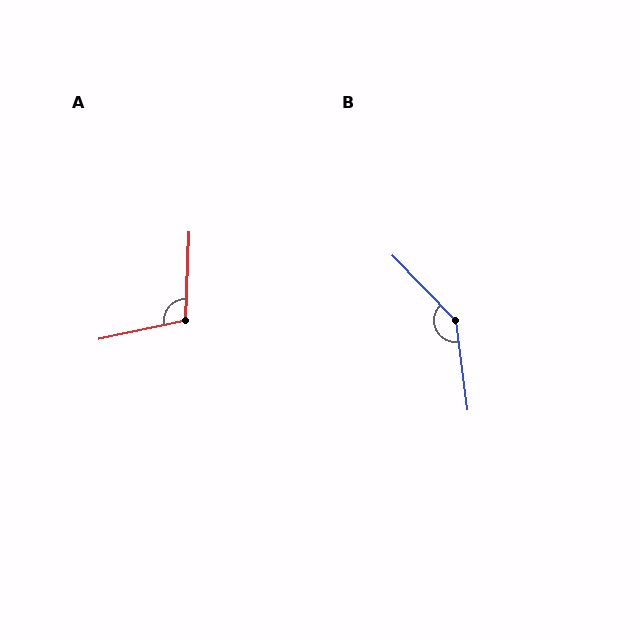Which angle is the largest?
B, at approximately 143 degrees.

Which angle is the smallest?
A, at approximately 104 degrees.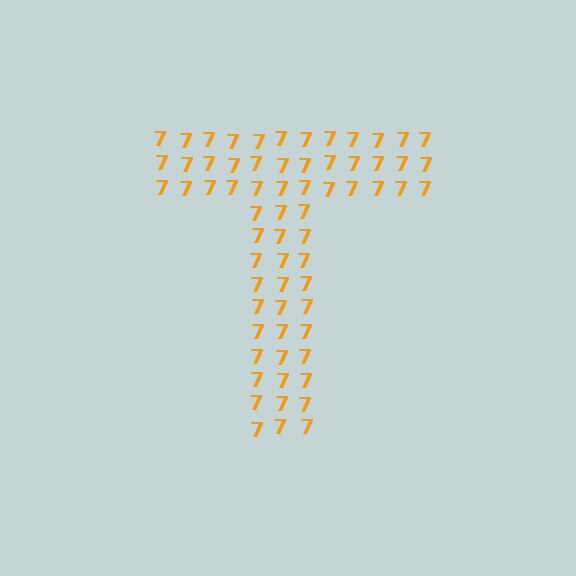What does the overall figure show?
The overall figure shows the letter T.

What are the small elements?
The small elements are digit 7's.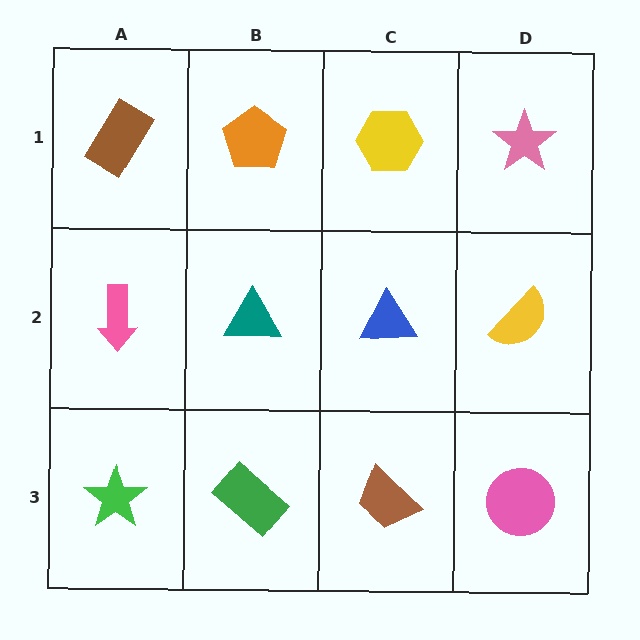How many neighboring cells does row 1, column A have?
2.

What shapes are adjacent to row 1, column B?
A teal triangle (row 2, column B), a brown rectangle (row 1, column A), a yellow hexagon (row 1, column C).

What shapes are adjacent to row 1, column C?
A blue triangle (row 2, column C), an orange pentagon (row 1, column B), a pink star (row 1, column D).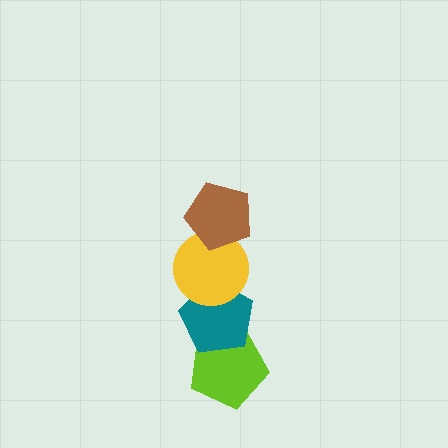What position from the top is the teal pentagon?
The teal pentagon is 3rd from the top.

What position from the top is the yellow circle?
The yellow circle is 2nd from the top.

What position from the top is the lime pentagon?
The lime pentagon is 4th from the top.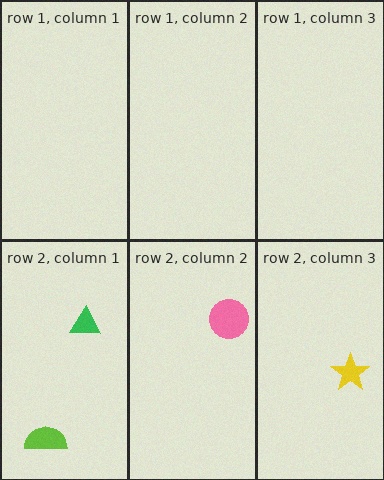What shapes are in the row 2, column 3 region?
The yellow star.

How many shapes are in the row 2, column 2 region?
1.